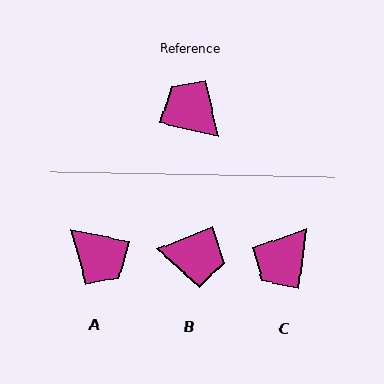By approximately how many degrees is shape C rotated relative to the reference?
Approximately 96 degrees counter-clockwise.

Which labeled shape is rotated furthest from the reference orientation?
A, about 178 degrees away.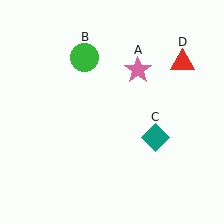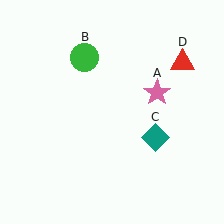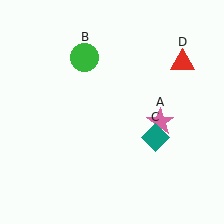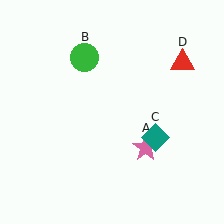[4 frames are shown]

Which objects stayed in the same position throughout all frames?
Green circle (object B) and teal diamond (object C) and red triangle (object D) remained stationary.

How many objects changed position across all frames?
1 object changed position: pink star (object A).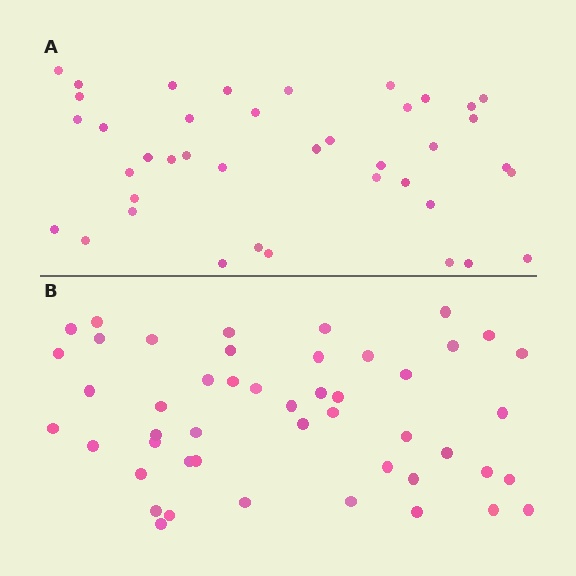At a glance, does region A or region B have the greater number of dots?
Region B (the bottom region) has more dots.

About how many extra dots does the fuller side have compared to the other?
Region B has roughly 8 or so more dots than region A.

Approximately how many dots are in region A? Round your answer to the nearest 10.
About 40 dots.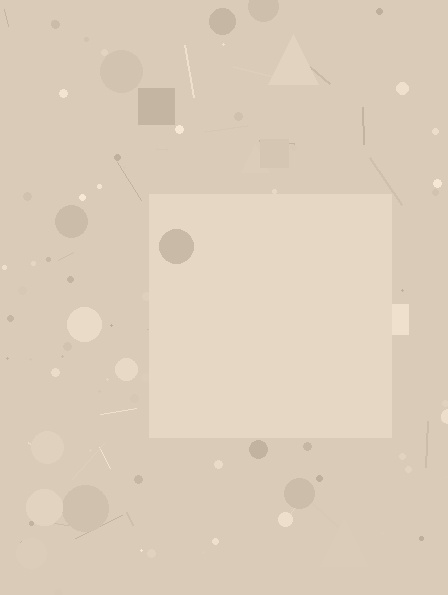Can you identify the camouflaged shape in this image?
The camouflaged shape is a square.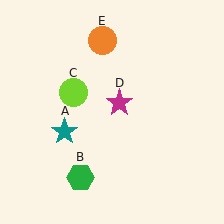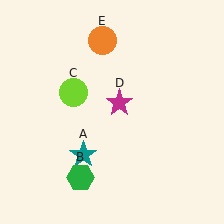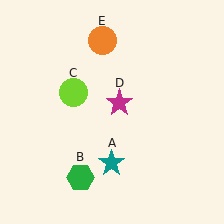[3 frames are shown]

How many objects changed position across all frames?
1 object changed position: teal star (object A).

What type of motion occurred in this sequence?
The teal star (object A) rotated counterclockwise around the center of the scene.